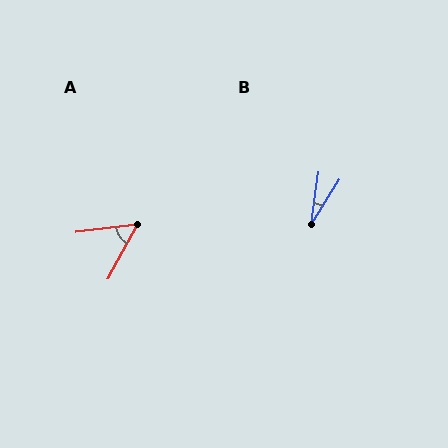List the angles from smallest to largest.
B (23°), A (55°).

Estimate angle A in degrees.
Approximately 55 degrees.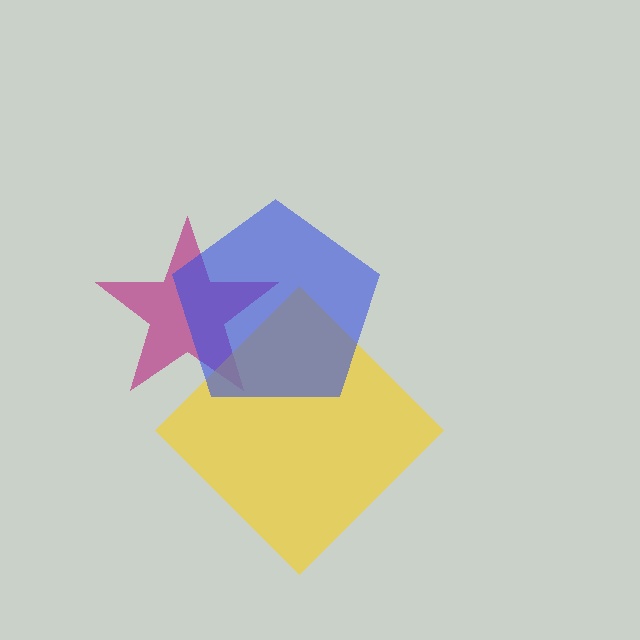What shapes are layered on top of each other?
The layered shapes are: a magenta star, a yellow diamond, a blue pentagon.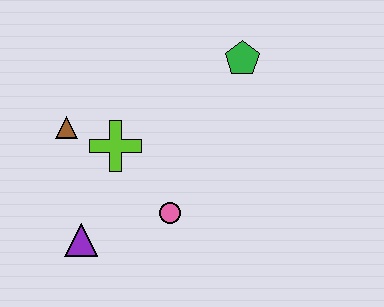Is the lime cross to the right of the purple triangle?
Yes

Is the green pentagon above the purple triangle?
Yes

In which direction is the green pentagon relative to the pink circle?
The green pentagon is above the pink circle.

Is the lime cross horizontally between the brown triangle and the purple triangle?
No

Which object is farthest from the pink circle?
The green pentagon is farthest from the pink circle.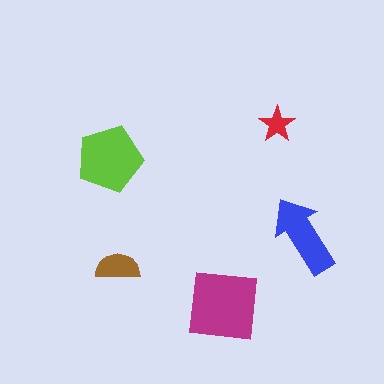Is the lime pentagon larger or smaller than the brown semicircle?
Larger.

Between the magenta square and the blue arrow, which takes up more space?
The magenta square.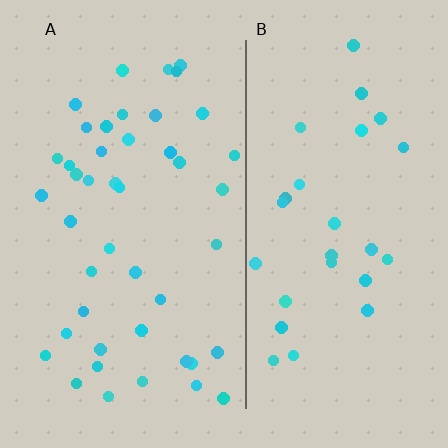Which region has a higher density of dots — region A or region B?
A (the left).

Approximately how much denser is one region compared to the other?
Approximately 1.6× — region A over region B.